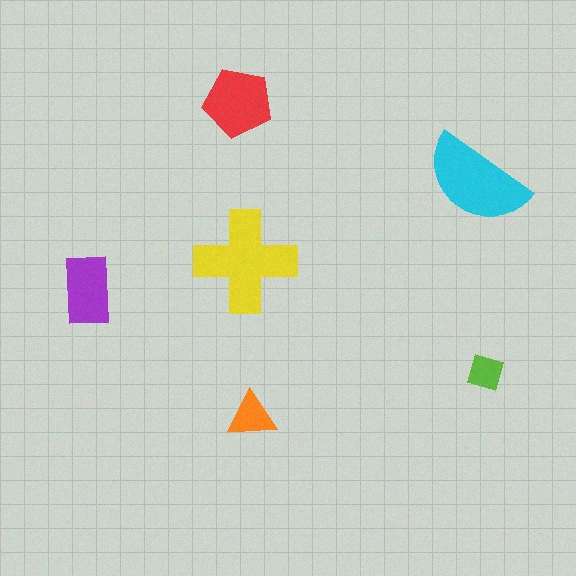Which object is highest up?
The red pentagon is topmost.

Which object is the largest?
The yellow cross.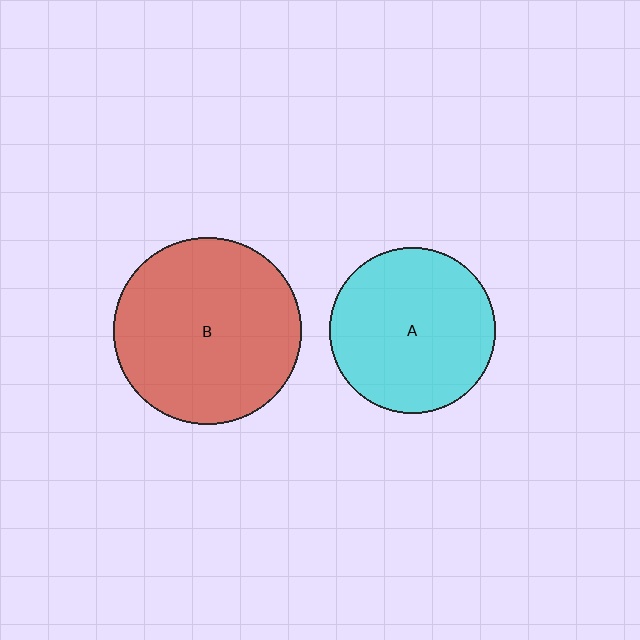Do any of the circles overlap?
No, none of the circles overlap.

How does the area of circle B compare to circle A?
Approximately 1.3 times.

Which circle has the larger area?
Circle B (red).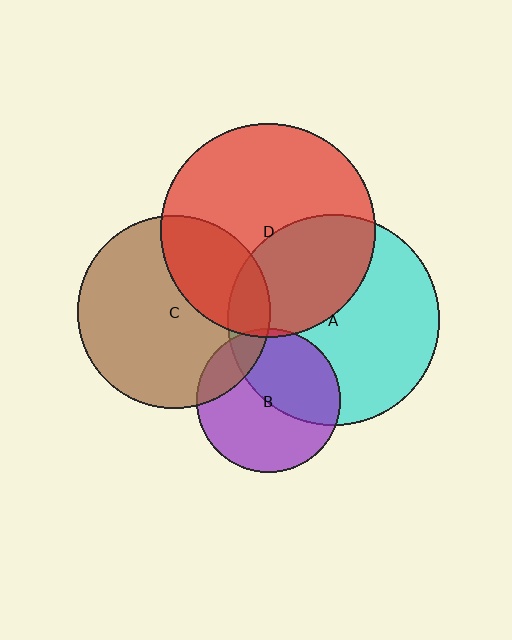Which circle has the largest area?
Circle D (red).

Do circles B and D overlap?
Yes.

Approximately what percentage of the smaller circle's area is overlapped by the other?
Approximately 5%.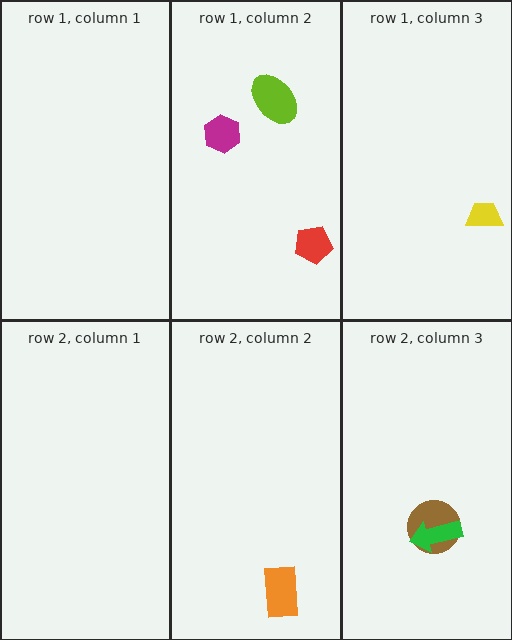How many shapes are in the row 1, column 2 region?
3.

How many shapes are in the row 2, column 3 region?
2.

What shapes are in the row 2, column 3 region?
The brown circle, the green arrow.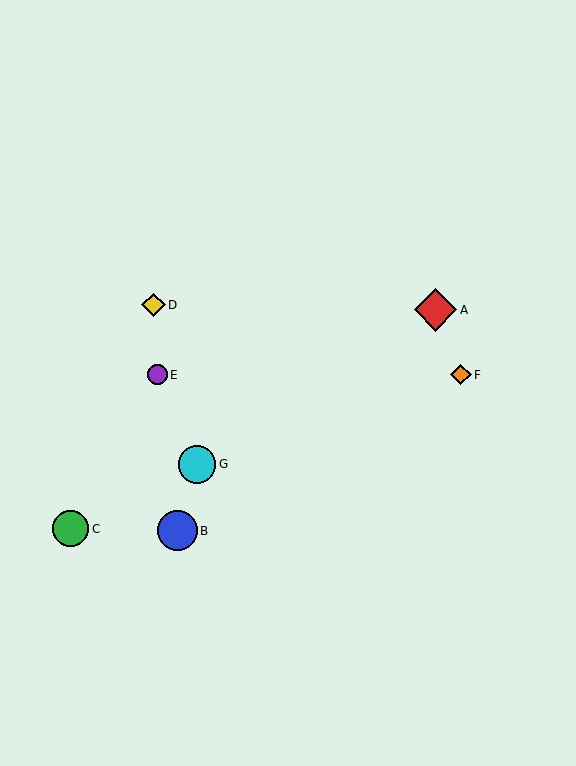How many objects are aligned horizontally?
2 objects (E, F) are aligned horizontally.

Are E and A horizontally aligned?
No, E is at y≈375 and A is at y≈310.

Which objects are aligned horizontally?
Objects E, F are aligned horizontally.